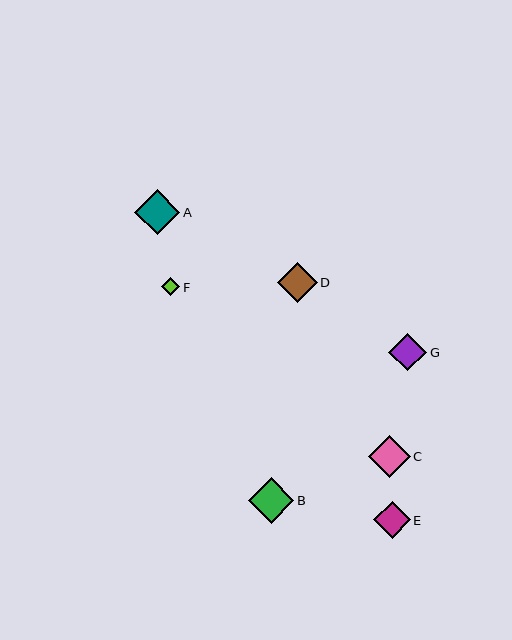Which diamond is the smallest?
Diamond F is the smallest with a size of approximately 18 pixels.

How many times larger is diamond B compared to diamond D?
Diamond B is approximately 1.1 times the size of diamond D.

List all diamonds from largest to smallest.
From largest to smallest: B, A, C, D, G, E, F.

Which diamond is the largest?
Diamond B is the largest with a size of approximately 45 pixels.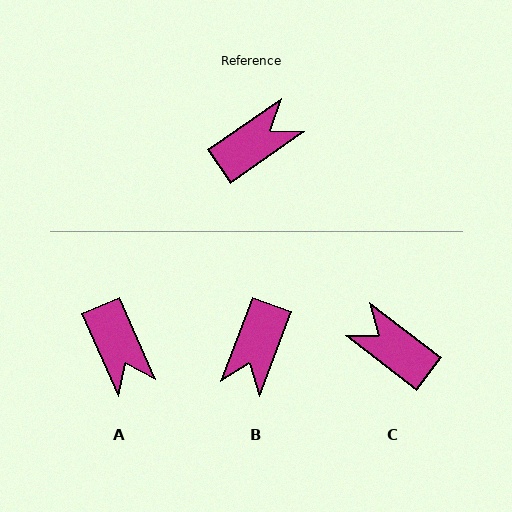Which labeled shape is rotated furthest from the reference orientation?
B, about 146 degrees away.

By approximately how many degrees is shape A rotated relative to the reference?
Approximately 101 degrees clockwise.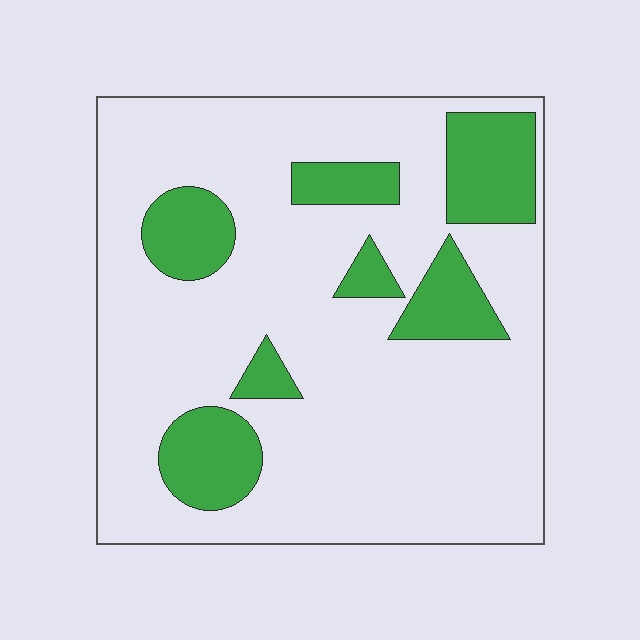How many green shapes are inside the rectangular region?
7.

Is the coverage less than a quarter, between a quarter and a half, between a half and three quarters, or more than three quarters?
Less than a quarter.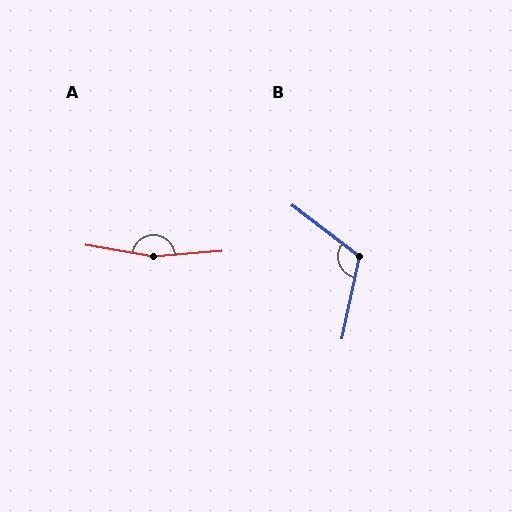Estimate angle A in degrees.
Approximately 166 degrees.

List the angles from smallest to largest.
B (115°), A (166°).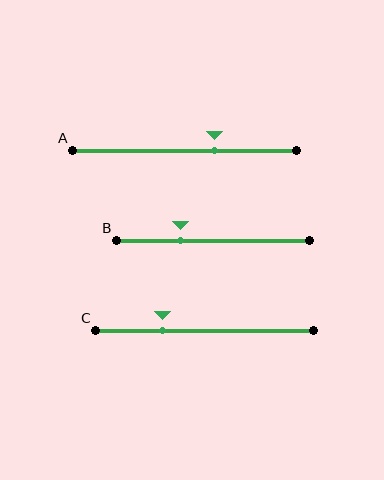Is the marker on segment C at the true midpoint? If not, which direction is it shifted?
No, the marker on segment C is shifted to the left by about 19% of the segment length.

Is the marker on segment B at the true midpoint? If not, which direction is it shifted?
No, the marker on segment B is shifted to the left by about 17% of the segment length.